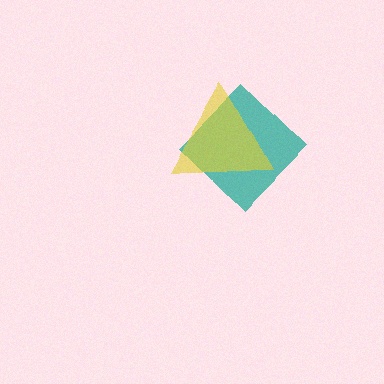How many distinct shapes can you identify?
There are 2 distinct shapes: a teal diamond, a yellow triangle.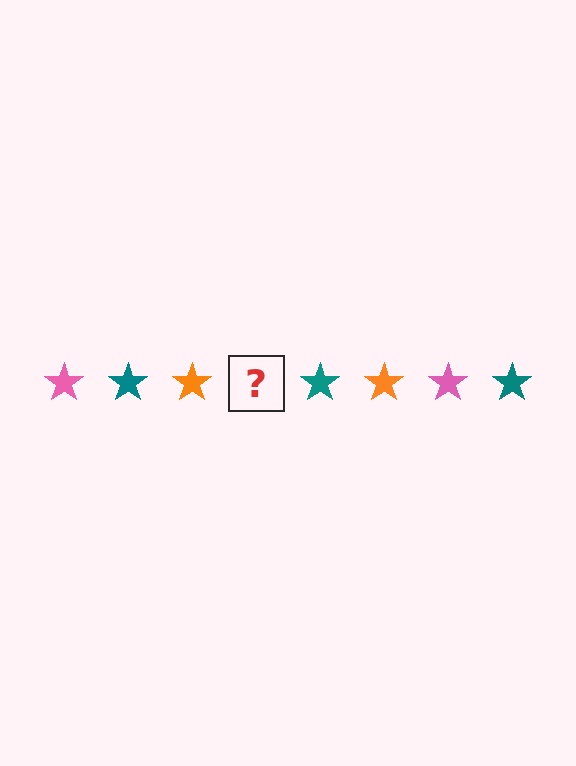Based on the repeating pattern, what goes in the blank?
The blank should be a pink star.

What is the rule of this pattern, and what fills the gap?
The rule is that the pattern cycles through pink, teal, orange stars. The gap should be filled with a pink star.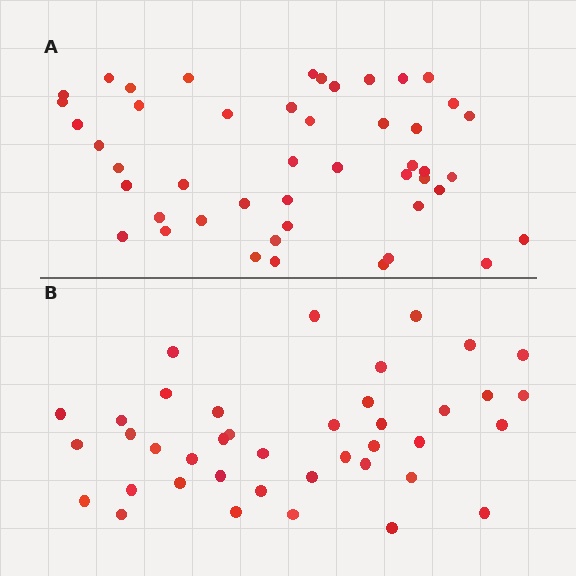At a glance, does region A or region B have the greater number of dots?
Region A (the top region) has more dots.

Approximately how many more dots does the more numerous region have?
Region A has roughly 8 or so more dots than region B.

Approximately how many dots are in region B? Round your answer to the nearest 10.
About 40 dots.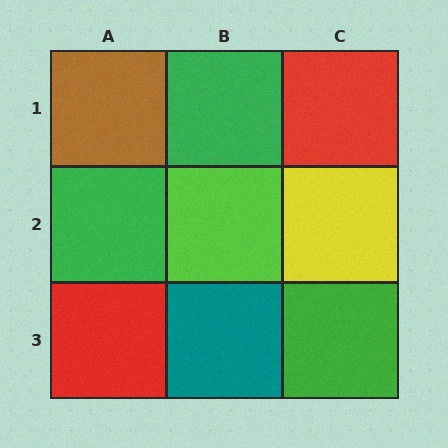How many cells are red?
2 cells are red.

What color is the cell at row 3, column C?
Green.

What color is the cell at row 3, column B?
Teal.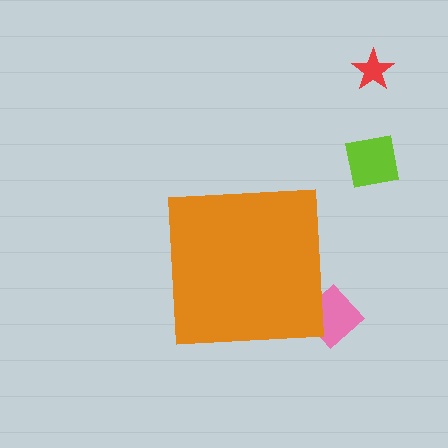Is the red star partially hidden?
No, the red star is fully visible.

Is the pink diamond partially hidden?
Yes, the pink diamond is partially hidden behind the orange square.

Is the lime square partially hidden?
No, the lime square is fully visible.